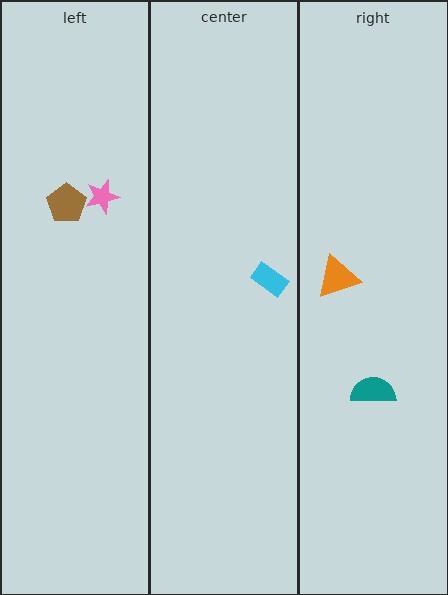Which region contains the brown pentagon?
The left region.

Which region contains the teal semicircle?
The right region.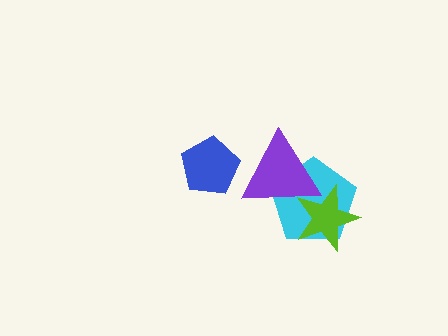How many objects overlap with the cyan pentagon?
2 objects overlap with the cyan pentagon.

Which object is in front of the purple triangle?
The lime star is in front of the purple triangle.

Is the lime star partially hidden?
No, no other shape covers it.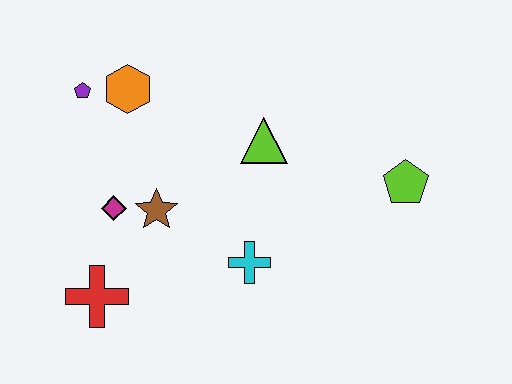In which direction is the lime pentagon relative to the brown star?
The lime pentagon is to the right of the brown star.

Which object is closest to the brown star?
The magenta diamond is closest to the brown star.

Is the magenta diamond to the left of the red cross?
No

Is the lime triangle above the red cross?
Yes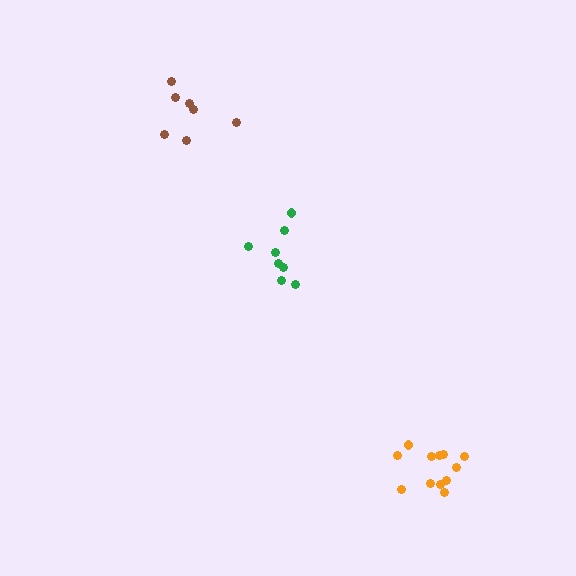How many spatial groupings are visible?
There are 3 spatial groupings.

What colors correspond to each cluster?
The clusters are colored: green, orange, brown.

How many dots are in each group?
Group 1: 8 dots, Group 2: 12 dots, Group 3: 7 dots (27 total).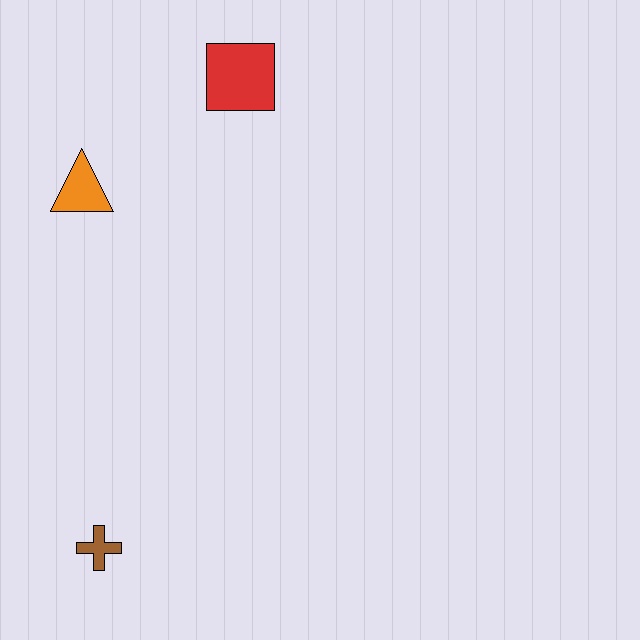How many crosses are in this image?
There is 1 cross.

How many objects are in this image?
There are 3 objects.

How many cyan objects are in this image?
There are no cyan objects.